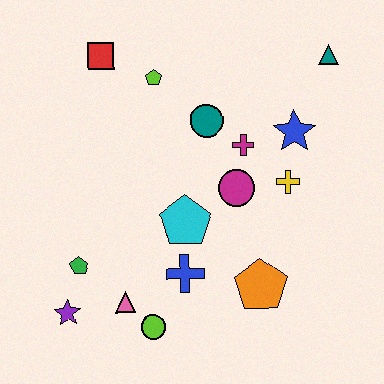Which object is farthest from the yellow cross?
The purple star is farthest from the yellow cross.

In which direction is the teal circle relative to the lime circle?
The teal circle is above the lime circle.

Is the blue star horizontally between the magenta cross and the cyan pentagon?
No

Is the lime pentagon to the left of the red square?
No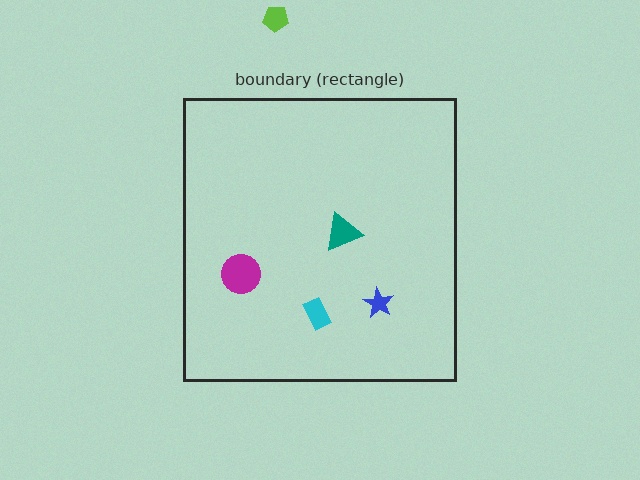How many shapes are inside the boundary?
4 inside, 1 outside.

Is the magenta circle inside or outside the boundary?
Inside.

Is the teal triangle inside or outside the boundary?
Inside.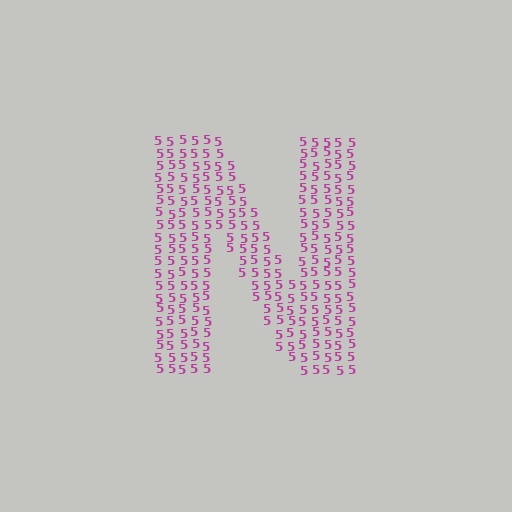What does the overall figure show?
The overall figure shows the letter N.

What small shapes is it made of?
It is made of small digit 5's.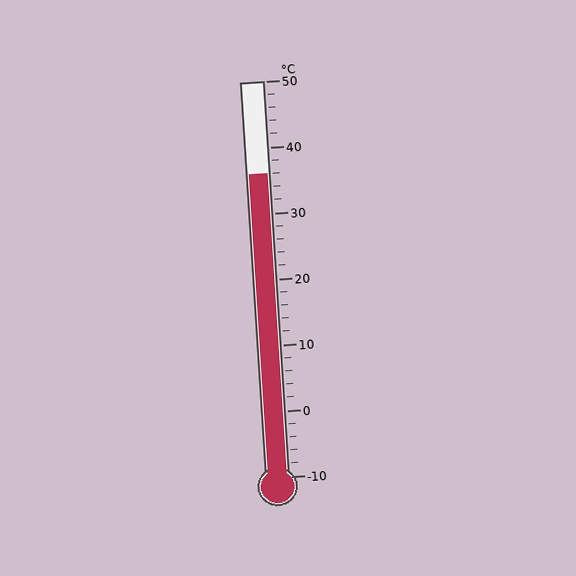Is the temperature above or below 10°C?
The temperature is above 10°C.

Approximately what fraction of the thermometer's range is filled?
The thermometer is filled to approximately 75% of its range.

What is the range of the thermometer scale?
The thermometer scale ranges from -10°C to 50°C.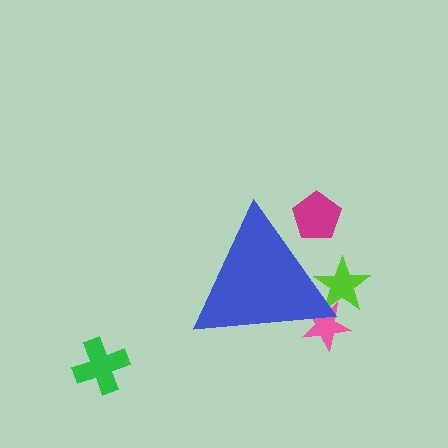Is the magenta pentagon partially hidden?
Yes, the magenta pentagon is partially hidden behind the blue triangle.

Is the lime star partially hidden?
Yes, the lime star is partially hidden behind the blue triangle.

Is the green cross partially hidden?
No, the green cross is fully visible.